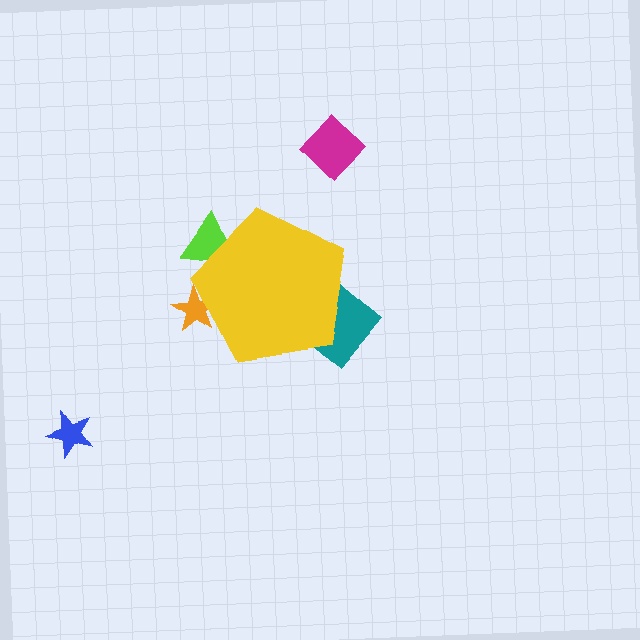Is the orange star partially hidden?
Yes, the orange star is partially hidden behind the yellow pentagon.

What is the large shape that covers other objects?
A yellow pentagon.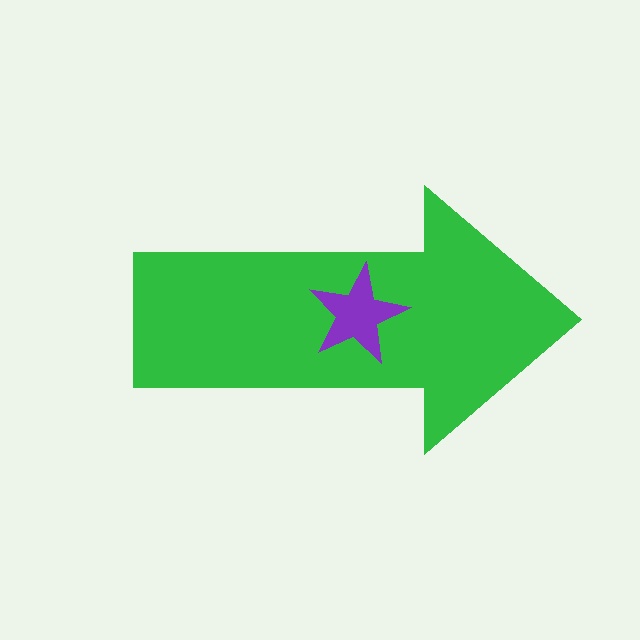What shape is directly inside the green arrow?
The purple star.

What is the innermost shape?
The purple star.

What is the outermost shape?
The green arrow.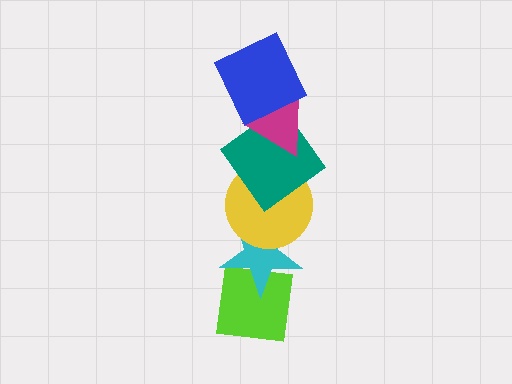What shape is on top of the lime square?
The cyan star is on top of the lime square.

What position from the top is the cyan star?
The cyan star is 5th from the top.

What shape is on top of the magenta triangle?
The blue square is on top of the magenta triangle.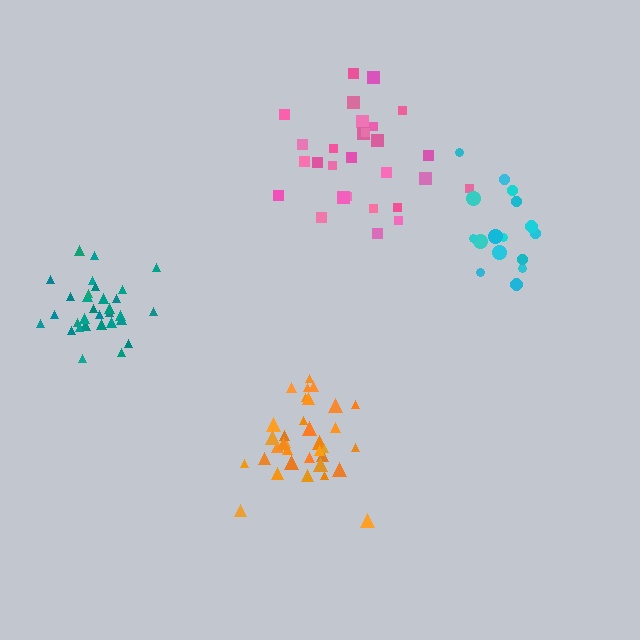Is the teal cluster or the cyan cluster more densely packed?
Teal.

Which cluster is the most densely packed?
Orange.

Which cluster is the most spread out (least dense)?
Pink.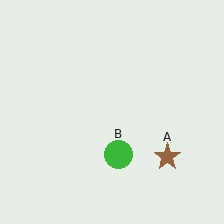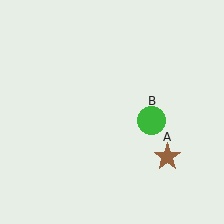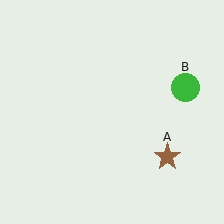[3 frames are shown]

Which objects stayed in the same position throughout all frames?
Brown star (object A) remained stationary.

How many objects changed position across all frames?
1 object changed position: green circle (object B).